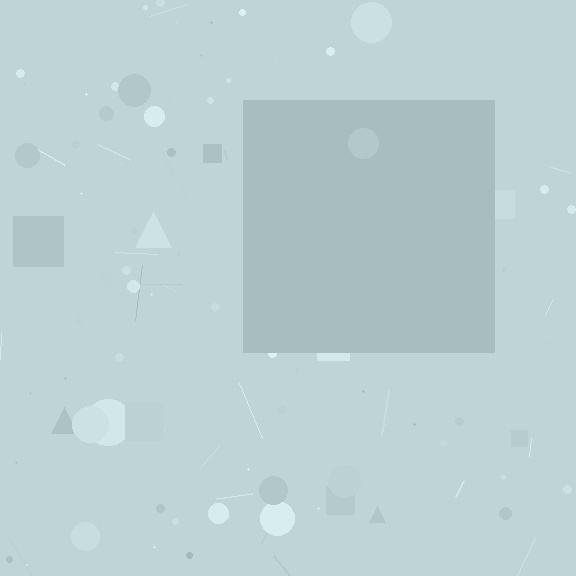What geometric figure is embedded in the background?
A square is embedded in the background.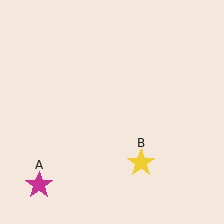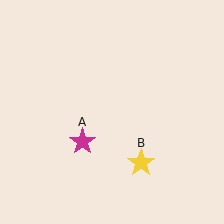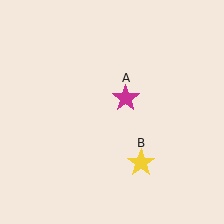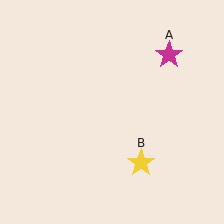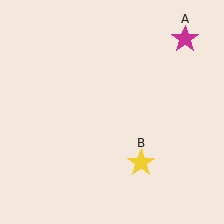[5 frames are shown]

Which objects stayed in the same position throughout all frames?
Yellow star (object B) remained stationary.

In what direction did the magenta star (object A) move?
The magenta star (object A) moved up and to the right.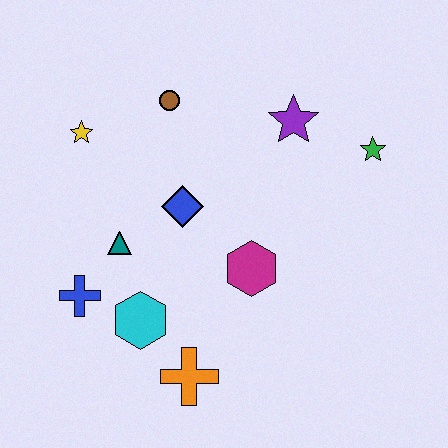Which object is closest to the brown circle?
The yellow star is closest to the brown circle.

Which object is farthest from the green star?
The blue cross is farthest from the green star.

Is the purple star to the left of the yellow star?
No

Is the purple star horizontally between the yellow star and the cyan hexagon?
No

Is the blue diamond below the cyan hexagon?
No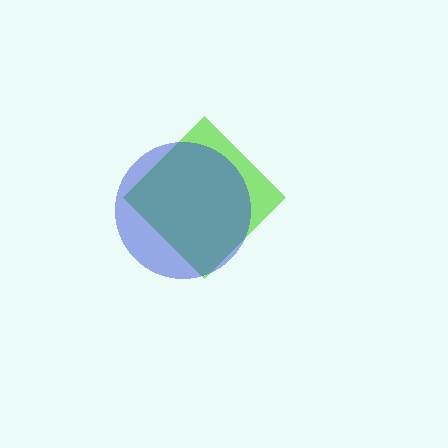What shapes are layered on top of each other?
The layered shapes are: a lime diamond, a blue circle.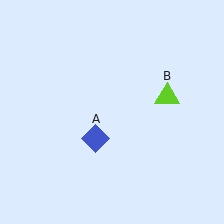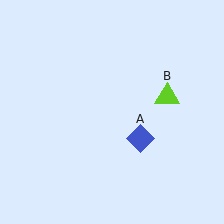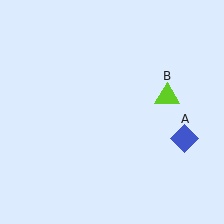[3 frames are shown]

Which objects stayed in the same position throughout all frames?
Lime triangle (object B) remained stationary.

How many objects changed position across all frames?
1 object changed position: blue diamond (object A).